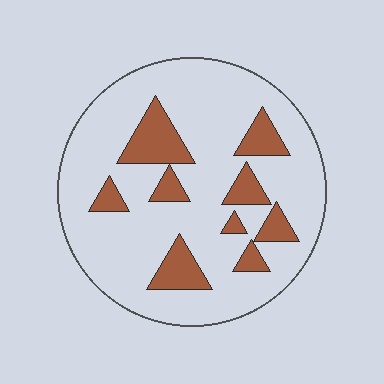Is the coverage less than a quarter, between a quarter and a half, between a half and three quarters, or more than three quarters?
Less than a quarter.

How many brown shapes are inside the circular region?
9.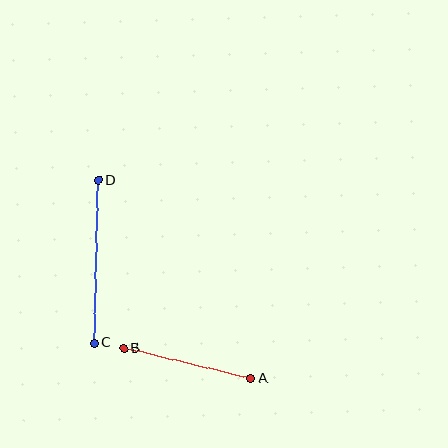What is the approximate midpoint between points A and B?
The midpoint is at approximately (188, 363) pixels.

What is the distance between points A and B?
The distance is approximately 131 pixels.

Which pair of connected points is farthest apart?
Points C and D are farthest apart.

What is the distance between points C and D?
The distance is approximately 163 pixels.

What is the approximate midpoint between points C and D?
The midpoint is at approximately (96, 262) pixels.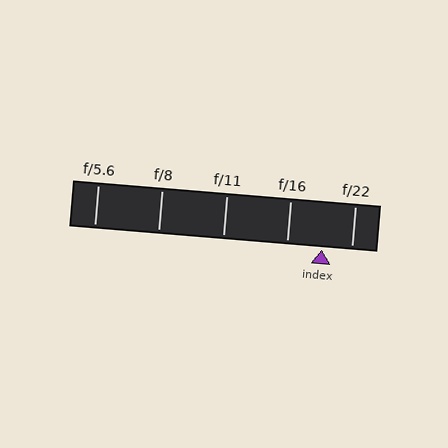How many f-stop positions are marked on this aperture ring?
There are 5 f-stop positions marked.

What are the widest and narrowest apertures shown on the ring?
The widest aperture shown is f/5.6 and the narrowest is f/22.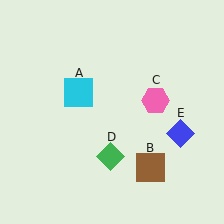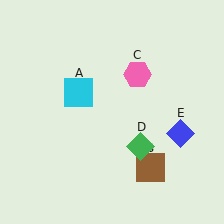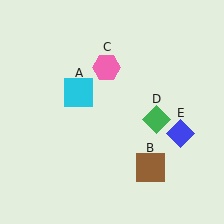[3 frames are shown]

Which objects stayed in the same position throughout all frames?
Cyan square (object A) and brown square (object B) and blue diamond (object E) remained stationary.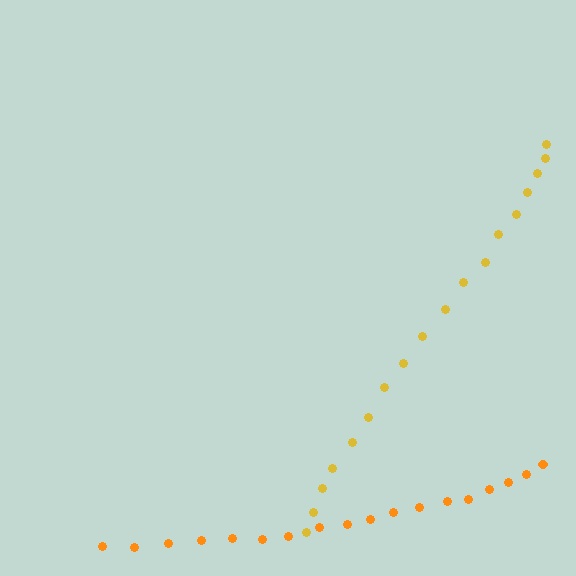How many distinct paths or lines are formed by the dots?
There are 2 distinct paths.